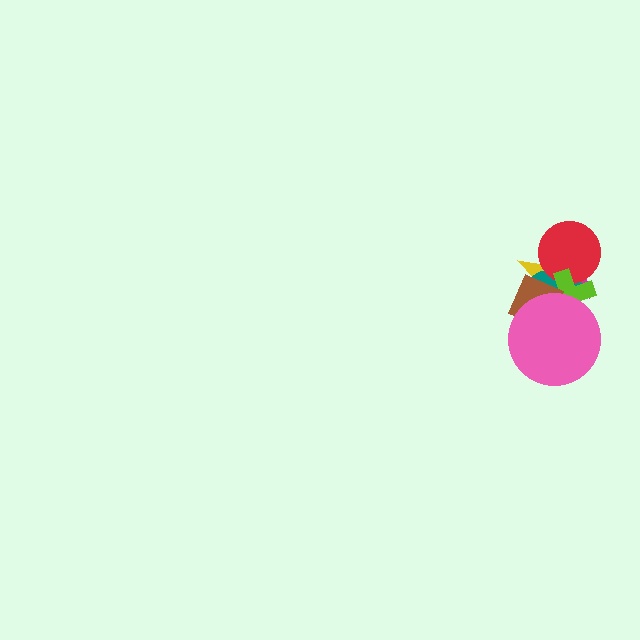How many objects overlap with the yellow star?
6 objects overlap with the yellow star.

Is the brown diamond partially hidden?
Yes, it is partially covered by another shape.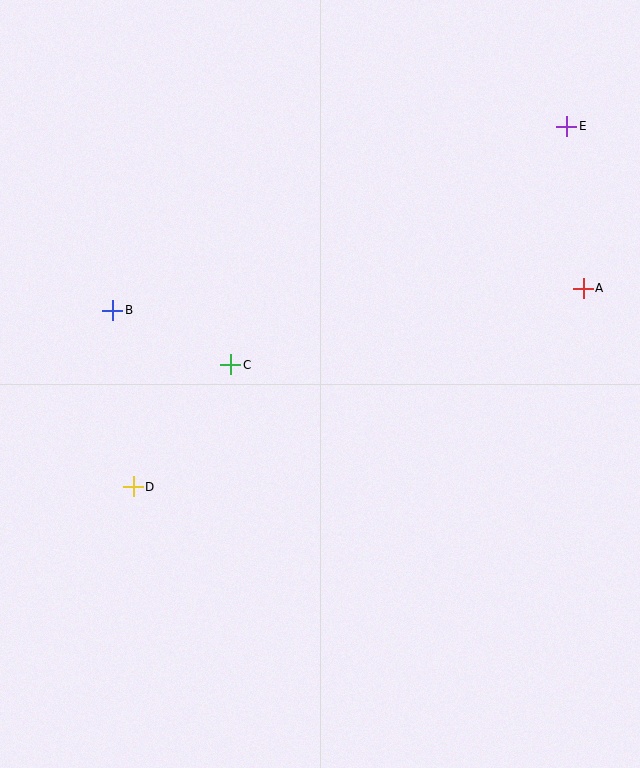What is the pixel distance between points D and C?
The distance between D and C is 156 pixels.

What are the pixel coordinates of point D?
Point D is at (133, 487).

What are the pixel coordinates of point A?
Point A is at (583, 288).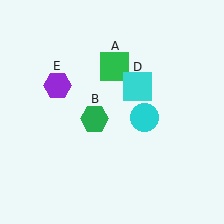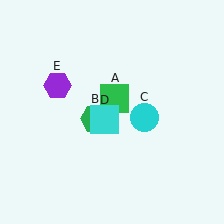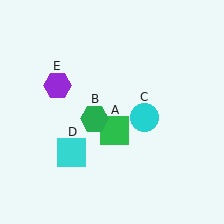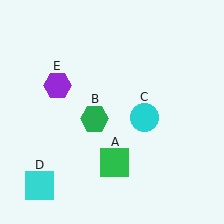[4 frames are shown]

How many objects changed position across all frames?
2 objects changed position: green square (object A), cyan square (object D).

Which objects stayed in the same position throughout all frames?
Green hexagon (object B) and cyan circle (object C) and purple hexagon (object E) remained stationary.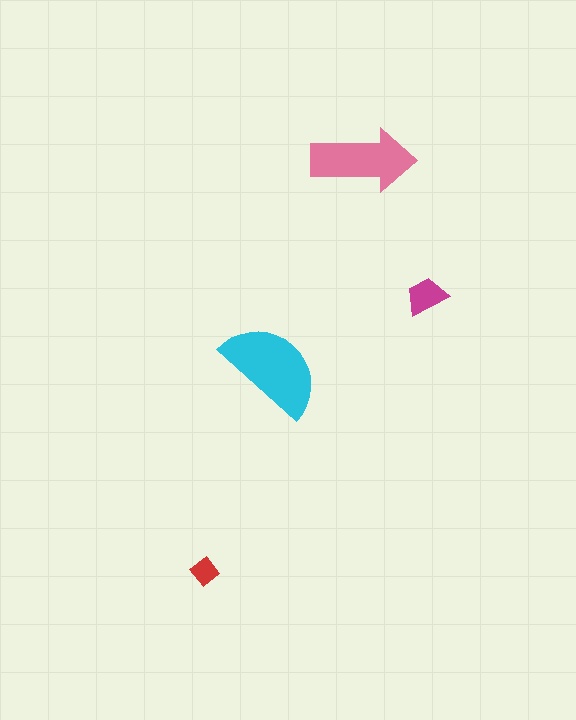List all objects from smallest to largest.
The red diamond, the magenta trapezoid, the pink arrow, the cyan semicircle.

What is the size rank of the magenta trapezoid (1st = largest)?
3rd.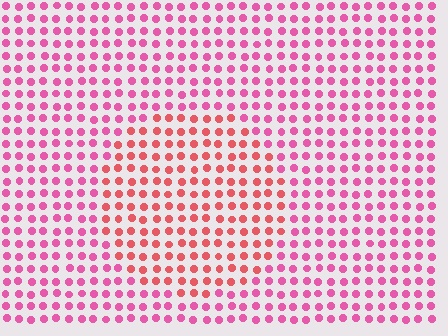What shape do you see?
I see a circle.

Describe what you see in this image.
The image is filled with small pink elements in a uniform arrangement. A circle-shaped region is visible where the elements are tinted to a slightly different hue, forming a subtle color boundary.